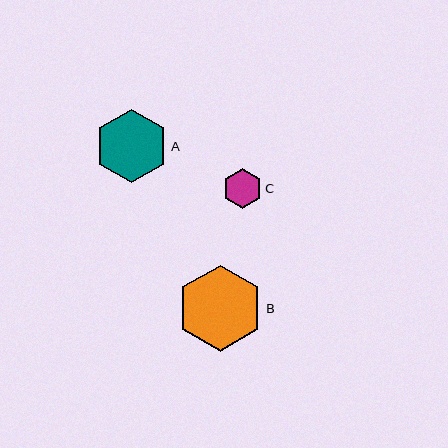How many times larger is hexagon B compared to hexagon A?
Hexagon B is approximately 1.2 times the size of hexagon A.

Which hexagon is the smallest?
Hexagon C is the smallest with a size of approximately 40 pixels.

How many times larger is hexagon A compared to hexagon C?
Hexagon A is approximately 1.9 times the size of hexagon C.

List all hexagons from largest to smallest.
From largest to smallest: B, A, C.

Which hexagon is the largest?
Hexagon B is the largest with a size of approximately 86 pixels.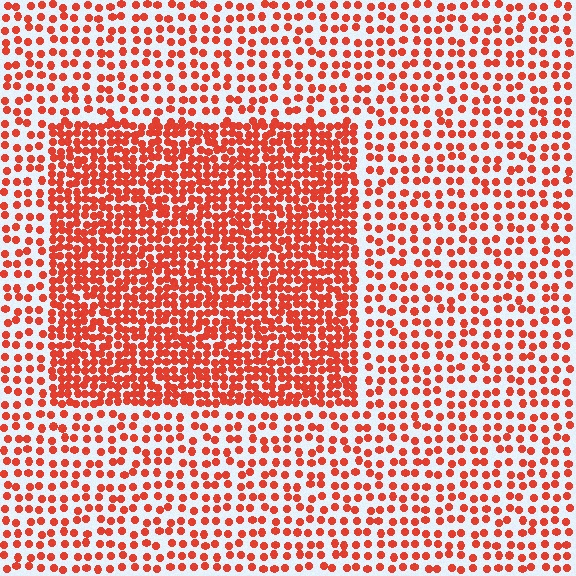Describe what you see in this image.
The image contains small red elements arranged at two different densities. A rectangle-shaped region is visible where the elements are more densely packed than the surrounding area.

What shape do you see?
I see a rectangle.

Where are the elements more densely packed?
The elements are more densely packed inside the rectangle boundary.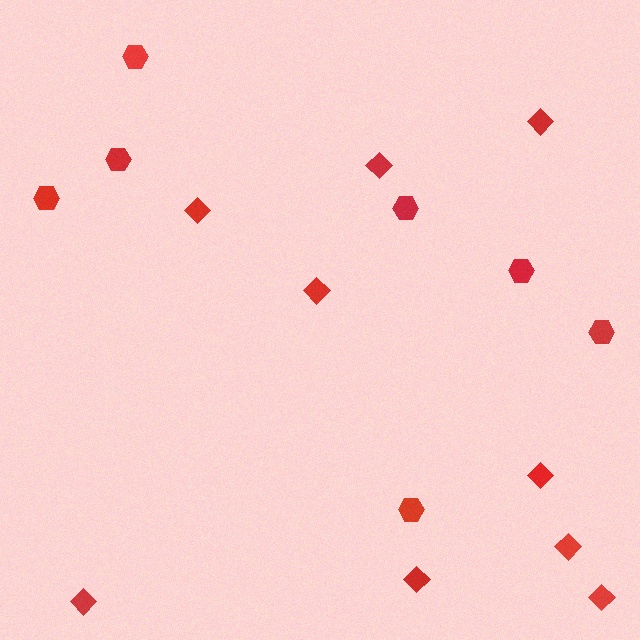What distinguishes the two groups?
There are 2 groups: one group of diamonds (9) and one group of hexagons (7).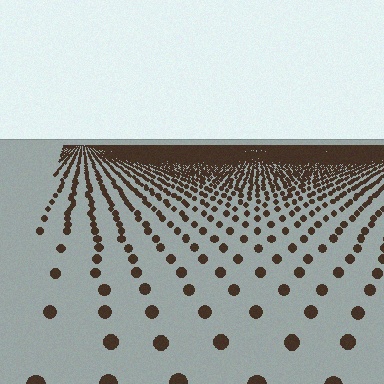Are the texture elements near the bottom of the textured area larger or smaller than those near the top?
Larger. Near the bottom, elements are closer to the viewer and appear at a bigger on-screen size.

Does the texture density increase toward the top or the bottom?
Density increases toward the top.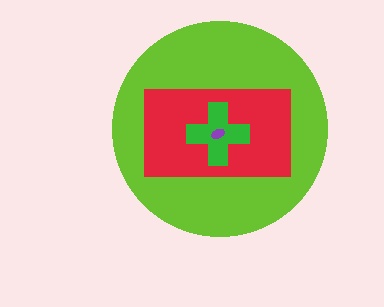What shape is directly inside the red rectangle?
The green cross.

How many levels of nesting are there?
4.